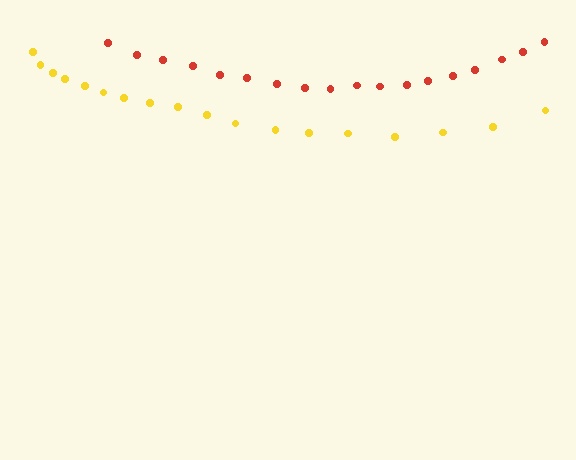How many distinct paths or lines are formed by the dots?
There are 2 distinct paths.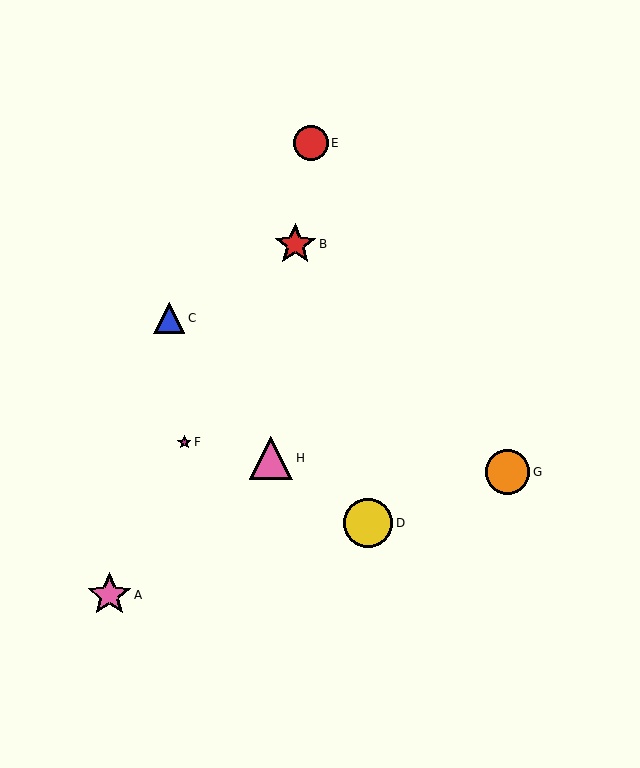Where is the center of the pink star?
The center of the pink star is at (109, 595).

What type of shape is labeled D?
Shape D is a yellow circle.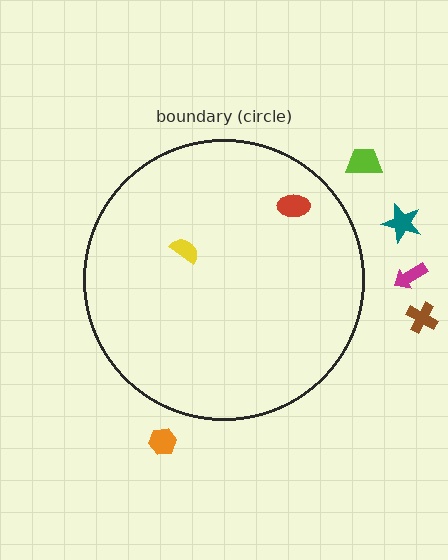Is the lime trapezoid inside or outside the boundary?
Outside.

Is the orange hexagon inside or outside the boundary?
Outside.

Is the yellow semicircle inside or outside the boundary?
Inside.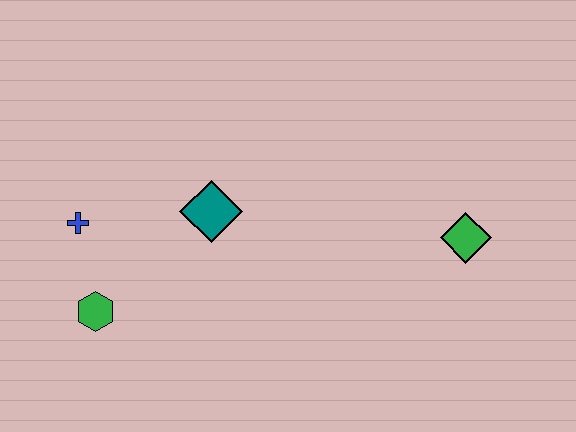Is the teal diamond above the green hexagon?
Yes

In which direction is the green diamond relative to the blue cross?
The green diamond is to the right of the blue cross.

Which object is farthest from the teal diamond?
The green diamond is farthest from the teal diamond.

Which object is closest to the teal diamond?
The blue cross is closest to the teal diamond.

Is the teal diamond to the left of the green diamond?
Yes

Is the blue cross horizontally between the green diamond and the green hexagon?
No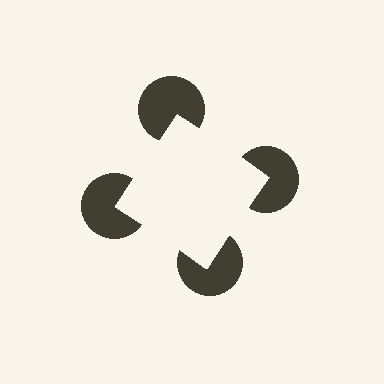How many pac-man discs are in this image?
There are 4 — one at each vertex of the illusory square.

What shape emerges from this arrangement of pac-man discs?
An illusory square — its edges are inferred from the aligned wedge cuts in the pac-man discs, not physically drawn.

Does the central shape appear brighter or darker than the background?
It typically appears slightly brighter than the background, even though no actual brightness change is drawn.